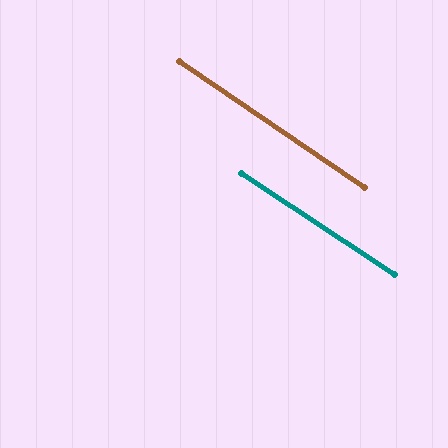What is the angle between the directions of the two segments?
Approximately 1 degree.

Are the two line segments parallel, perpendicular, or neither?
Parallel — their directions differ by only 0.8°.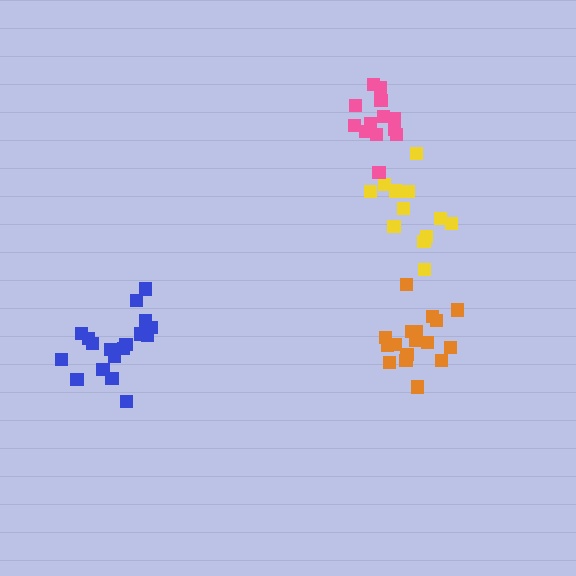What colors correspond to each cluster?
The clusters are colored: orange, blue, yellow, pink.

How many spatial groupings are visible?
There are 4 spatial groupings.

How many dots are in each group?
Group 1: 18 dots, Group 2: 18 dots, Group 3: 12 dots, Group 4: 13 dots (61 total).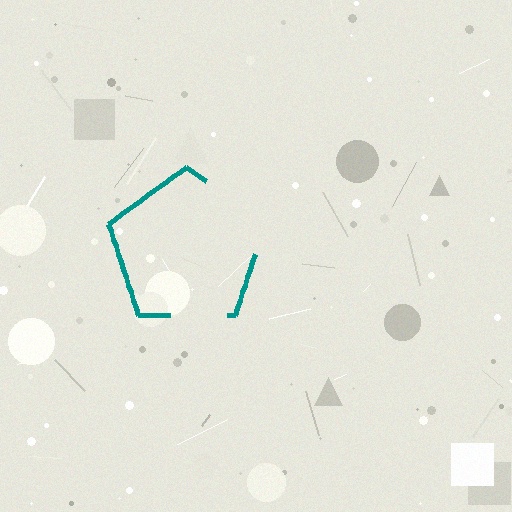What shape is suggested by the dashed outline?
The dashed outline suggests a pentagon.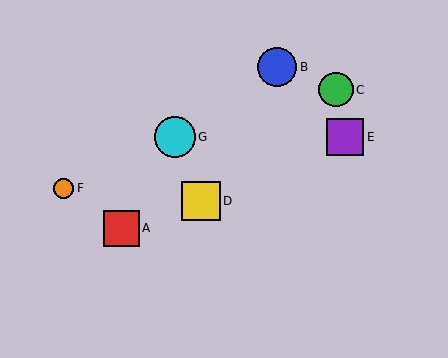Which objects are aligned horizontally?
Objects E, G are aligned horizontally.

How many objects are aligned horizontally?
2 objects (E, G) are aligned horizontally.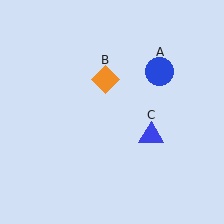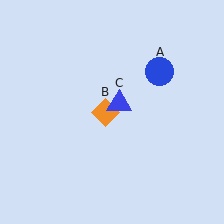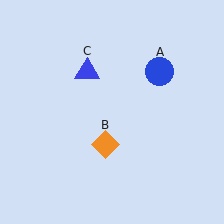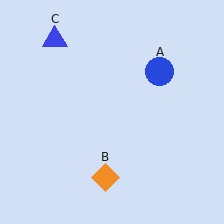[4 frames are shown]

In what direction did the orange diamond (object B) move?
The orange diamond (object B) moved down.